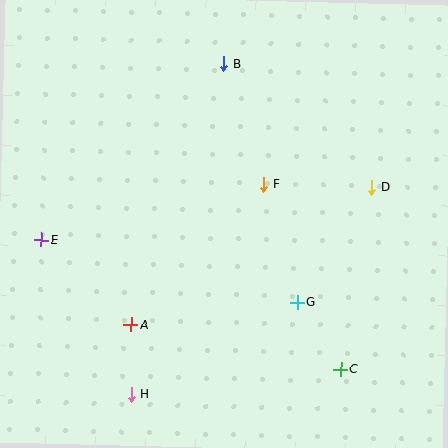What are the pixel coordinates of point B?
Point B is at (224, 64).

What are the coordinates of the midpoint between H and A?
The midpoint between H and A is at (131, 359).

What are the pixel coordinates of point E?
Point E is at (41, 240).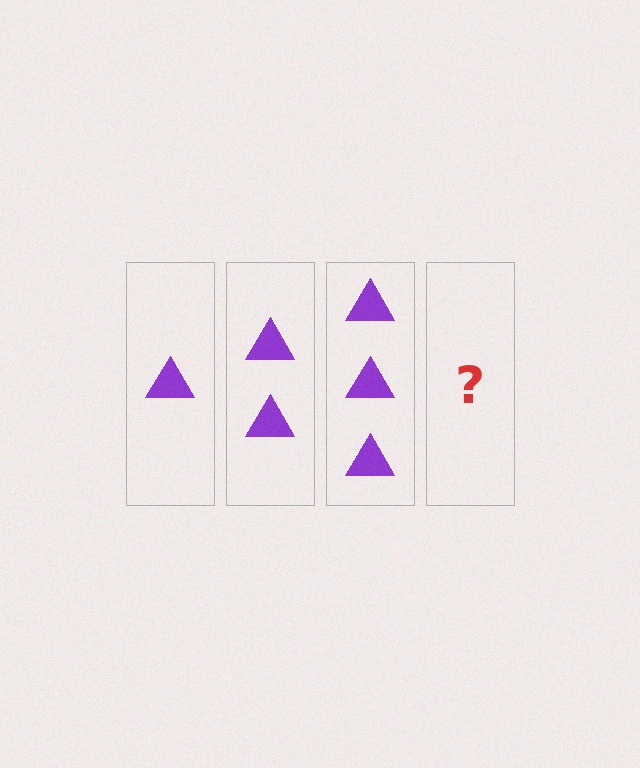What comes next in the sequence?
The next element should be 4 triangles.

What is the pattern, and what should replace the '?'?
The pattern is that each step adds one more triangle. The '?' should be 4 triangles.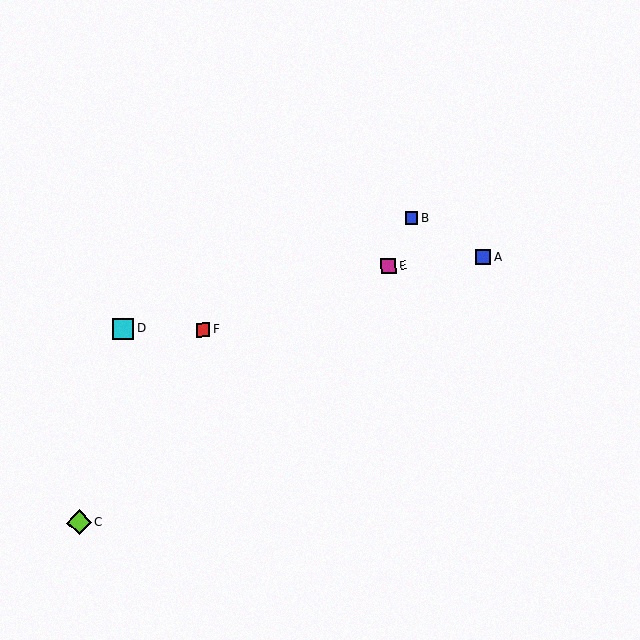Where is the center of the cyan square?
The center of the cyan square is at (123, 329).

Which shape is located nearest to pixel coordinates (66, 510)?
The lime diamond (labeled C) at (79, 522) is nearest to that location.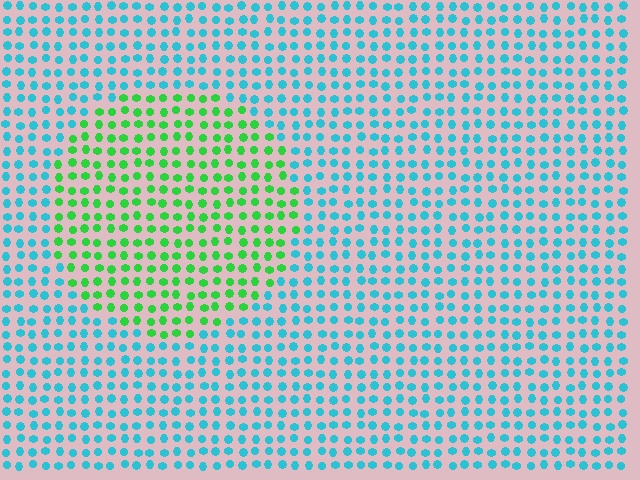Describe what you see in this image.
The image is filled with small cyan elements in a uniform arrangement. A circle-shaped region is visible where the elements are tinted to a slightly different hue, forming a subtle color boundary.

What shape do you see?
I see a circle.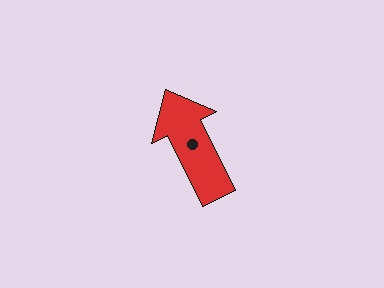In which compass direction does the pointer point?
Northwest.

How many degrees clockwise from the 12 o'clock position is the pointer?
Approximately 334 degrees.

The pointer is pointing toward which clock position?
Roughly 11 o'clock.